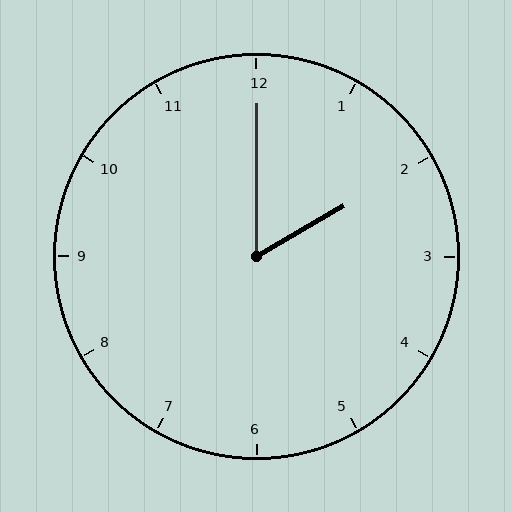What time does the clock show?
2:00.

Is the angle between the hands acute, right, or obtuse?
It is acute.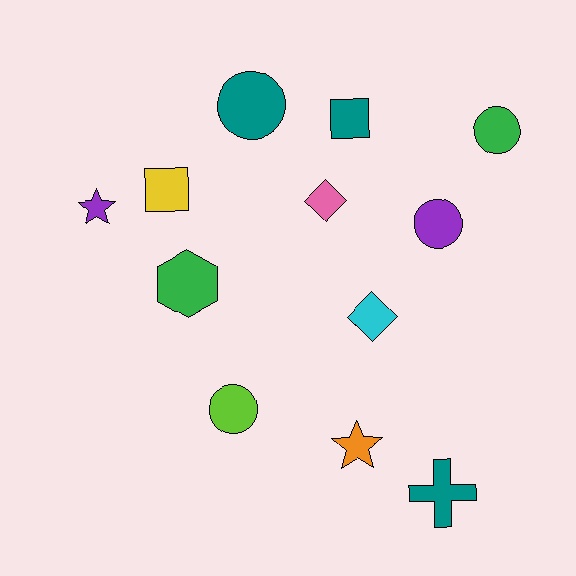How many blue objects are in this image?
There are no blue objects.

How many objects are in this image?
There are 12 objects.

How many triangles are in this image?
There are no triangles.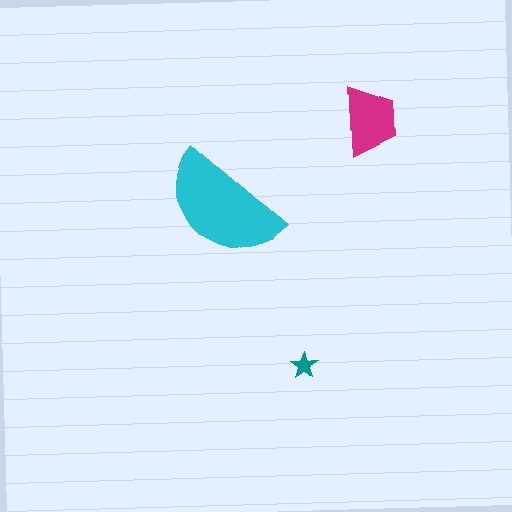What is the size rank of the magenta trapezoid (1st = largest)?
2nd.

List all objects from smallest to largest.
The teal star, the magenta trapezoid, the cyan semicircle.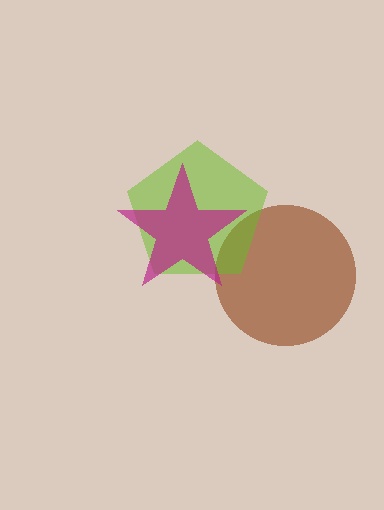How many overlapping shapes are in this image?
There are 3 overlapping shapes in the image.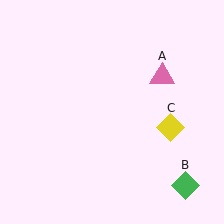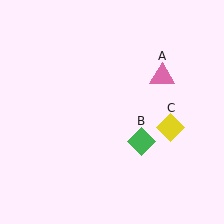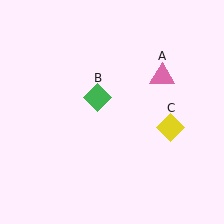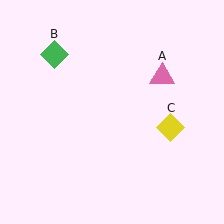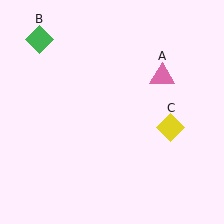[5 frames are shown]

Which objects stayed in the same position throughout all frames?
Pink triangle (object A) and yellow diamond (object C) remained stationary.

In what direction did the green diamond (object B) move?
The green diamond (object B) moved up and to the left.